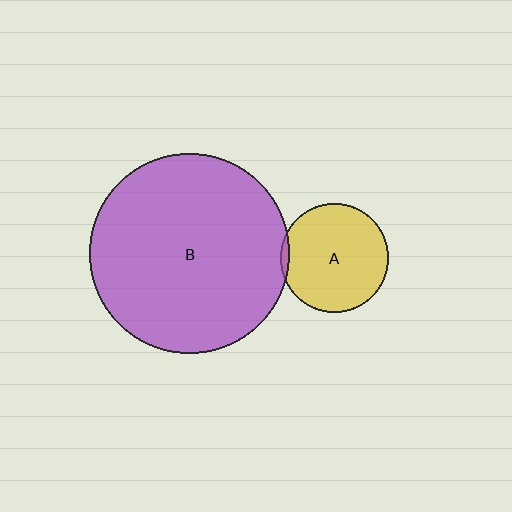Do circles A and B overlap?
Yes.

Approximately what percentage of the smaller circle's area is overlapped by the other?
Approximately 5%.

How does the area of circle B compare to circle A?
Approximately 3.4 times.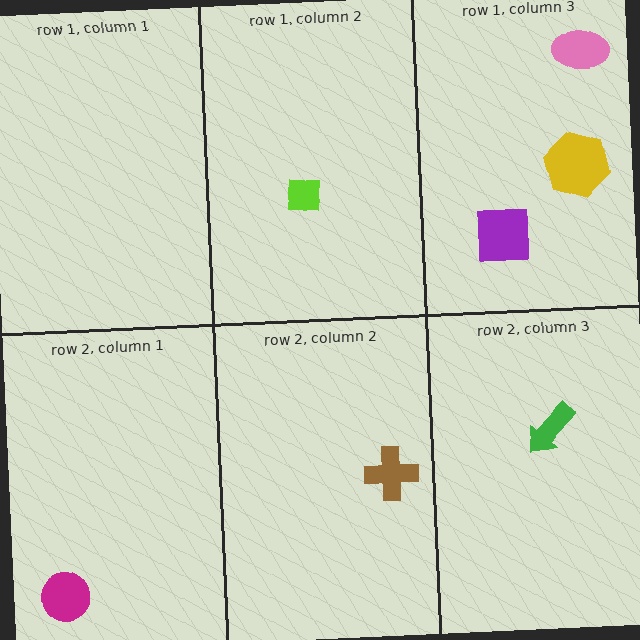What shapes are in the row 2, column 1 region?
The magenta circle.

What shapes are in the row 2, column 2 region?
The brown cross.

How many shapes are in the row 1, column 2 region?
1.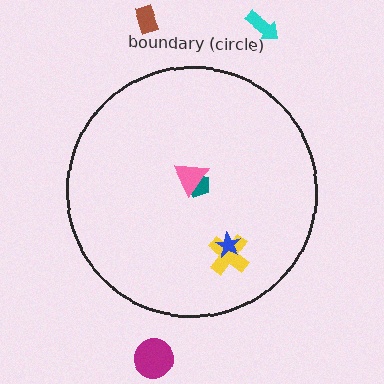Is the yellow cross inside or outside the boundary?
Inside.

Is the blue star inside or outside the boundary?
Inside.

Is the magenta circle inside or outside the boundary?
Outside.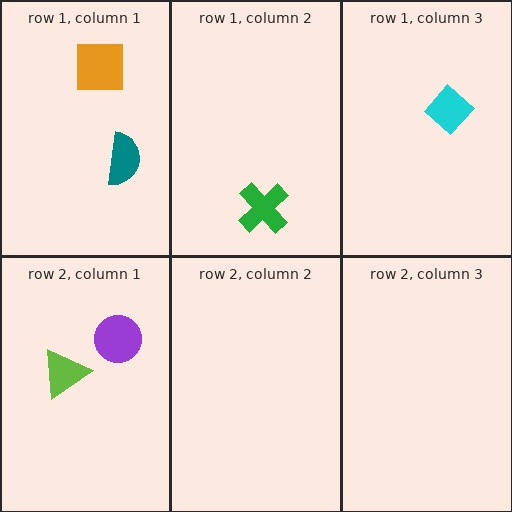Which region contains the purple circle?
The row 2, column 1 region.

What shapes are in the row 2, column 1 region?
The lime triangle, the purple circle.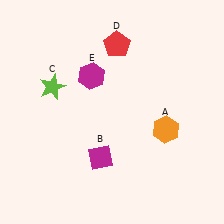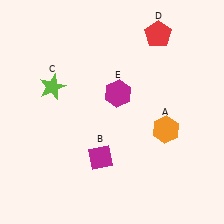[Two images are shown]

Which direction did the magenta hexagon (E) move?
The magenta hexagon (E) moved right.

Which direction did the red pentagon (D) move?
The red pentagon (D) moved right.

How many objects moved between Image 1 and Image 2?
2 objects moved between the two images.